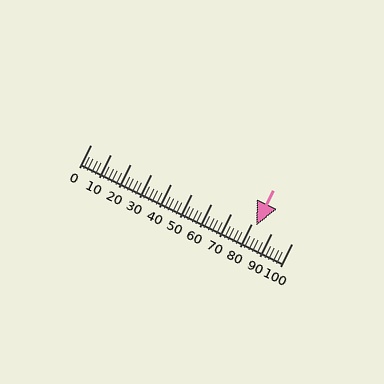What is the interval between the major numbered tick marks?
The major tick marks are spaced 10 units apart.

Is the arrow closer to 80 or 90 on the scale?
The arrow is closer to 80.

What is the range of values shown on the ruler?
The ruler shows values from 0 to 100.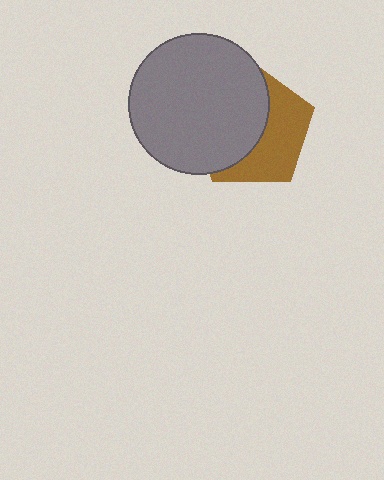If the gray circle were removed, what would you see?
You would see the complete brown pentagon.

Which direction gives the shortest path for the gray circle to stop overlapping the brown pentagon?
Moving left gives the shortest separation.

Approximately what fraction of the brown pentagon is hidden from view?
Roughly 55% of the brown pentagon is hidden behind the gray circle.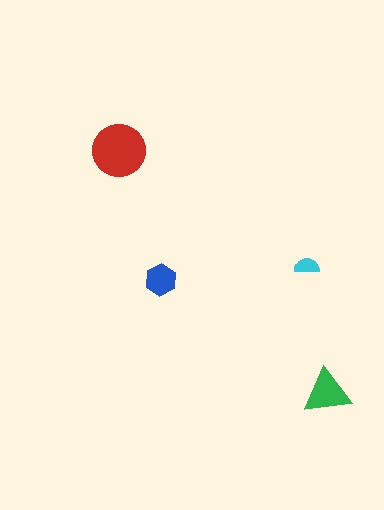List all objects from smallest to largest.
The cyan semicircle, the blue hexagon, the green triangle, the red circle.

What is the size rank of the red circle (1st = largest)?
1st.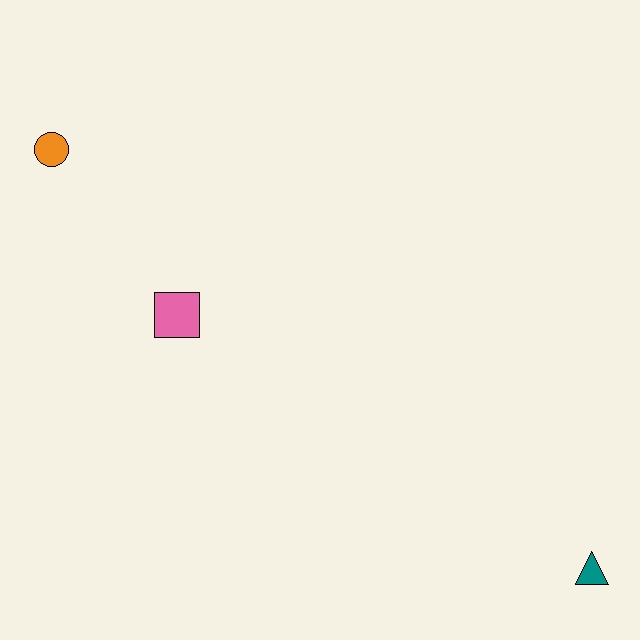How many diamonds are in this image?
There are no diamonds.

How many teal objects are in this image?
There is 1 teal object.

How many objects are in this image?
There are 3 objects.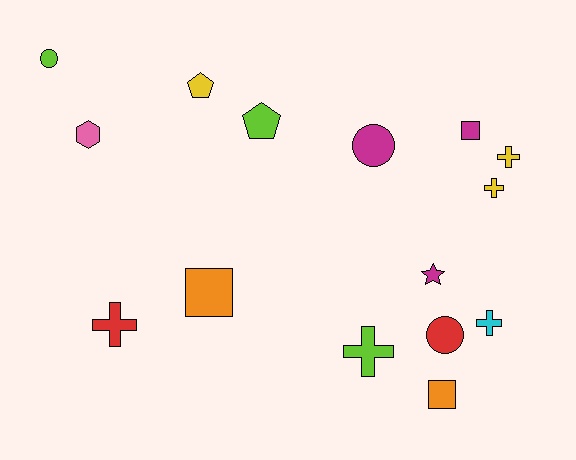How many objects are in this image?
There are 15 objects.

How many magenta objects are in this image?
There are 3 magenta objects.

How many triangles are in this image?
There are no triangles.